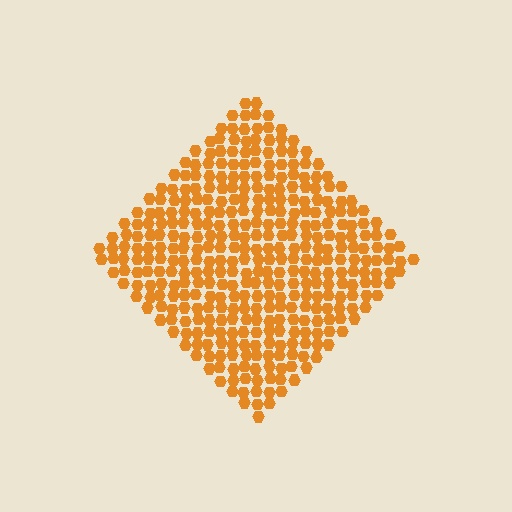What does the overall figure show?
The overall figure shows a diamond.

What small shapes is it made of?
It is made of small hexagons.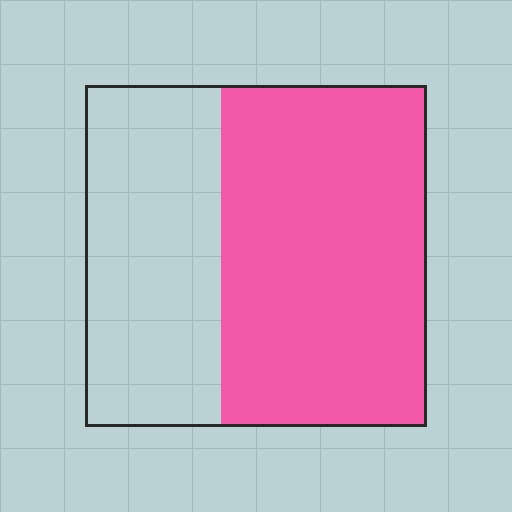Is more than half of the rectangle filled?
Yes.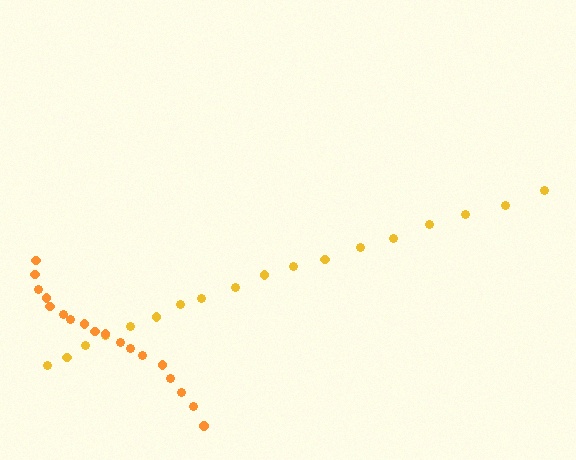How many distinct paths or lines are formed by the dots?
There are 2 distinct paths.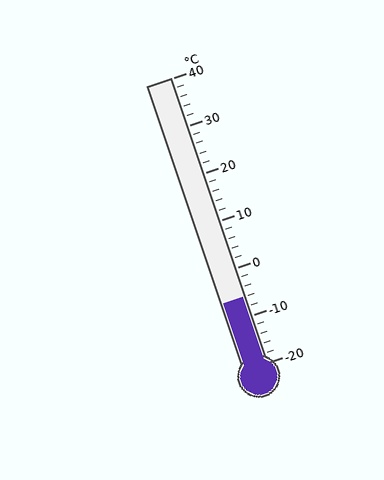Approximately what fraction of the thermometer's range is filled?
The thermometer is filled to approximately 25% of its range.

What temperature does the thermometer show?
The thermometer shows approximately -6°C.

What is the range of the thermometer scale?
The thermometer scale ranges from -20°C to 40°C.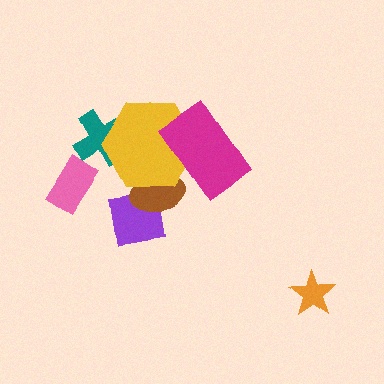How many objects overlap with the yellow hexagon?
3 objects overlap with the yellow hexagon.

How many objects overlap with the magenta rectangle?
2 objects overlap with the magenta rectangle.